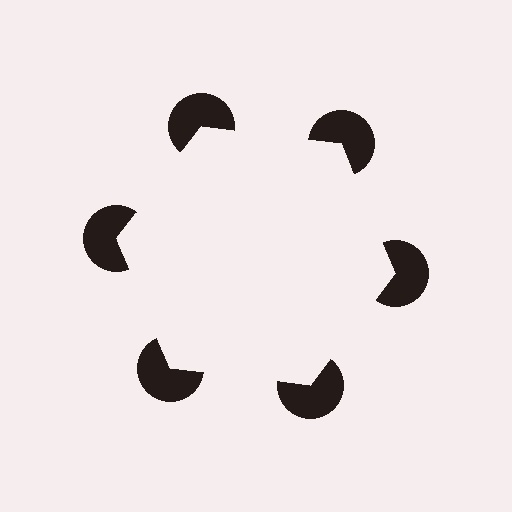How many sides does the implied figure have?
6 sides.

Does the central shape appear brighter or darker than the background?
It typically appears slightly brighter than the background, even though no actual brightness change is drawn.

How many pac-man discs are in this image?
There are 6 — one at each vertex of the illusory hexagon.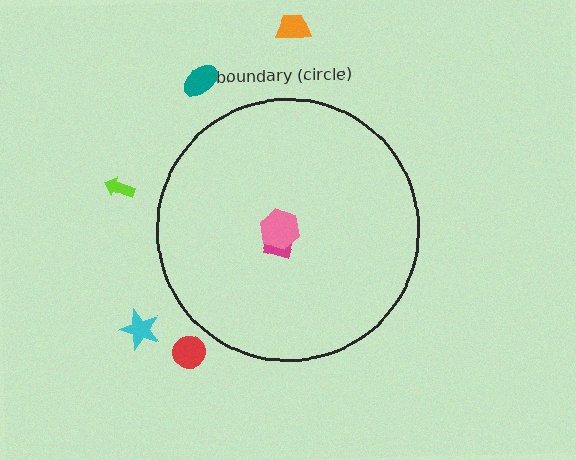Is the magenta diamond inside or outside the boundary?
Inside.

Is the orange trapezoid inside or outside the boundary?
Outside.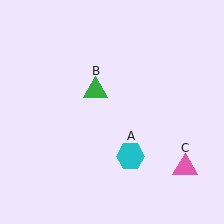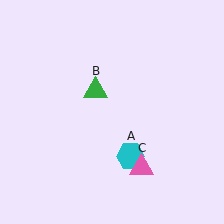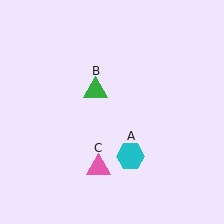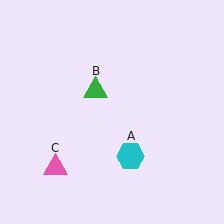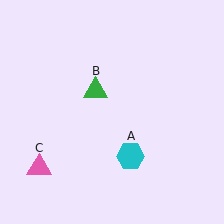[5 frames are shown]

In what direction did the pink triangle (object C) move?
The pink triangle (object C) moved left.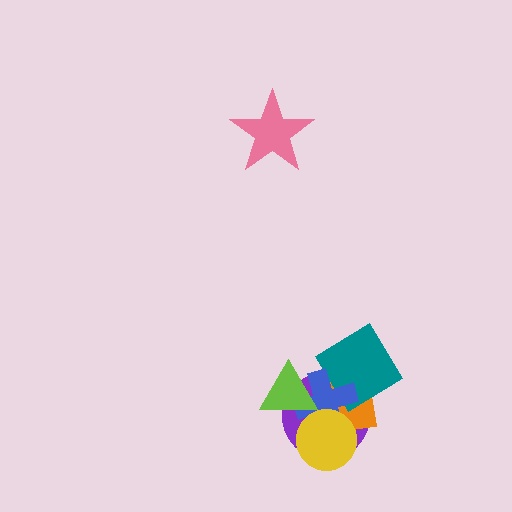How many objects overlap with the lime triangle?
2 objects overlap with the lime triangle.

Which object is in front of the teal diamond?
The blue cross is in front of the teal diamond.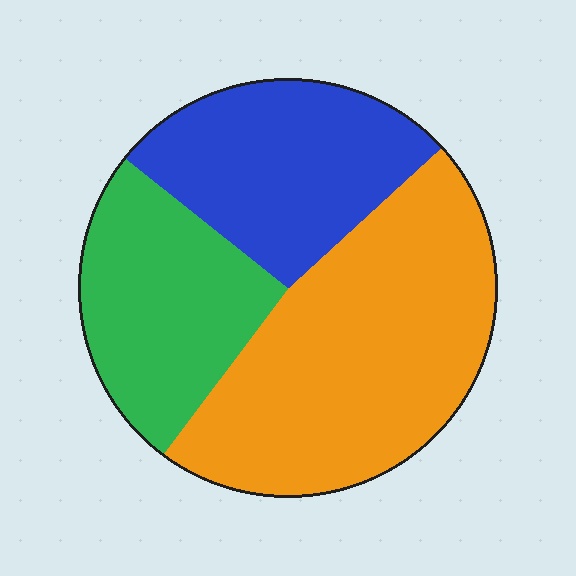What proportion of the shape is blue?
Blue takes up about one quarter (1/4) of the shape.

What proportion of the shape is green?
Green covers about 25% of the shape.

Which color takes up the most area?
Orange, at roughly 45%.